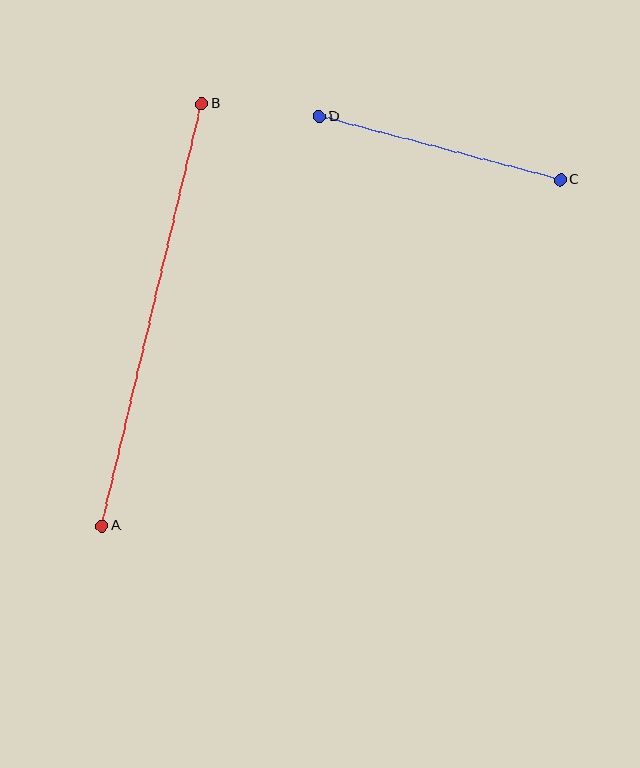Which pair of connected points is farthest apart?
Points A and B are farthest apart.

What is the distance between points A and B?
The distance is approximately 434 pixels.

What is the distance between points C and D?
The distance is approximately 249 pixels.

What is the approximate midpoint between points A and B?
The midpoint is at approximately (152, 315) pixels.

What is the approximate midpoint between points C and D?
The midpoint is at approximately (440, 148) pixels.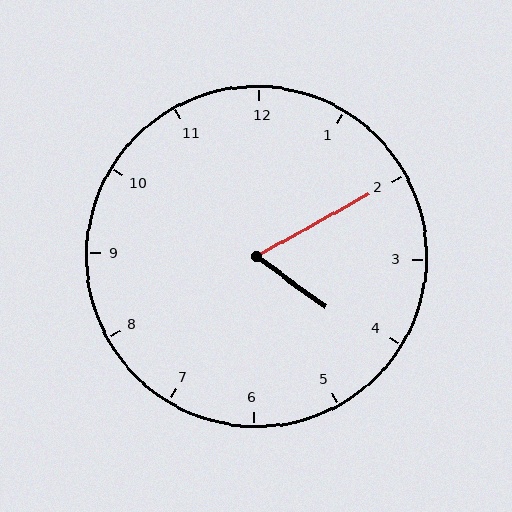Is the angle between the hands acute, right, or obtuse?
It is acute.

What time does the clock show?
4:10.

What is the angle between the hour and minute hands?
Approximately 65 degrees.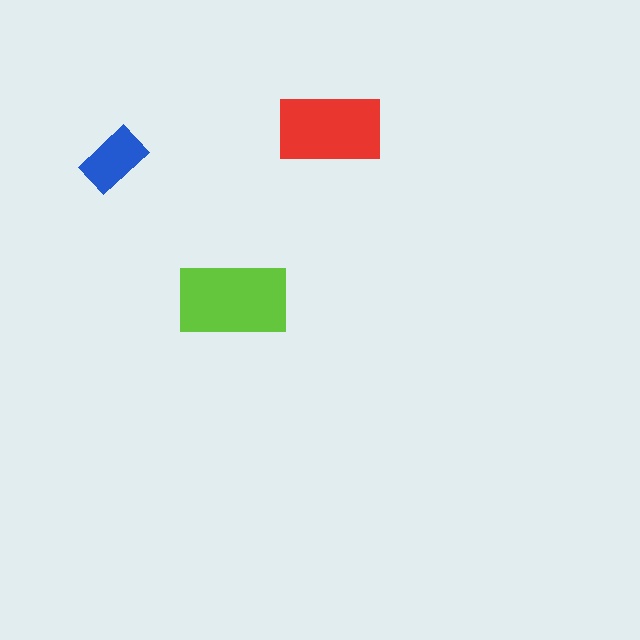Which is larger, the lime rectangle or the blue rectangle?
The lime one.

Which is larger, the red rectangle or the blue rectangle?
The red one.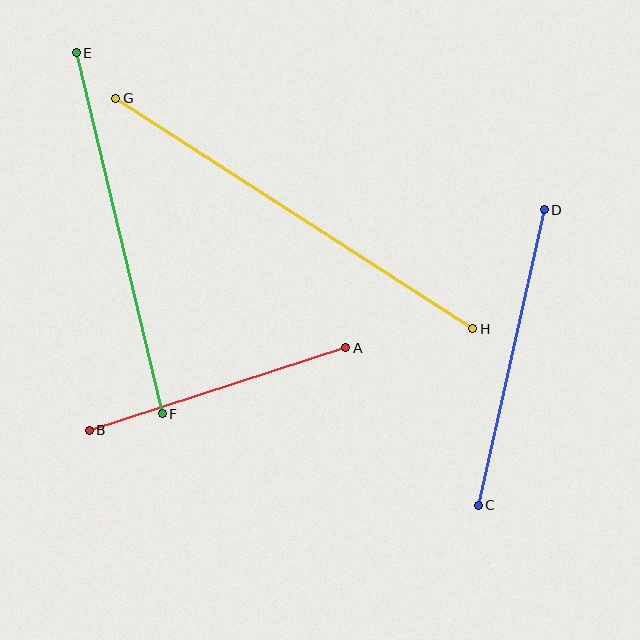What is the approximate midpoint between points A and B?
The midpoint is at approximately (217, 389) pixels.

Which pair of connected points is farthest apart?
Points G and H are farthest apart.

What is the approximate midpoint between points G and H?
The midpoint is at approximately (294, 214) pixels.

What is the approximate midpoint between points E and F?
The midpoint is at approximately (119, 233) pixels.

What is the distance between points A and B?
The distance is approximately 269 pixels.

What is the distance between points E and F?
The distance is approximately 371 pixels.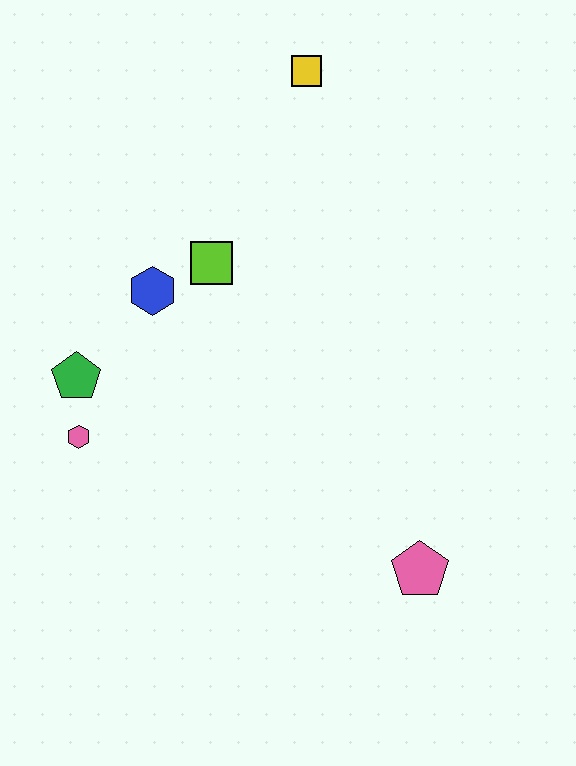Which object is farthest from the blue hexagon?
The pink pentagon is farthest from the blue hexagon.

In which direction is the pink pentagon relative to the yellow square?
The pink pentagon is below the yellow square.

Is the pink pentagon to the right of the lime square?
Yes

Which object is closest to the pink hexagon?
The green pentagon is closest to the pink hexagon.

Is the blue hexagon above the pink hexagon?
Yes